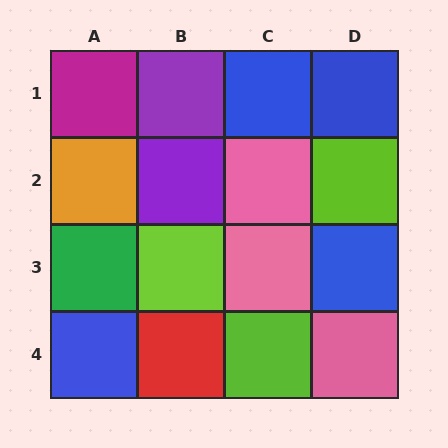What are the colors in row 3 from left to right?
Green, lime, pink, blue.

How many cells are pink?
3 cells are pink.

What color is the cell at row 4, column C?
Lime.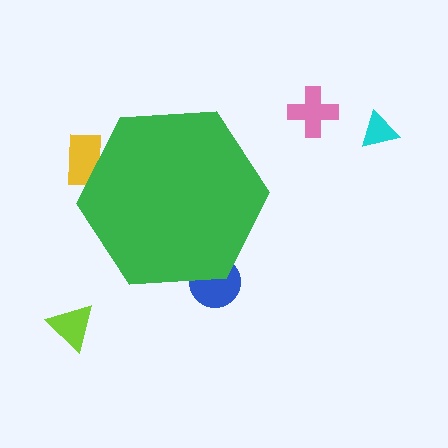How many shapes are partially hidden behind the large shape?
2 shapes are partially hidden.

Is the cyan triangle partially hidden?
No, the cyan triangle is fully visible.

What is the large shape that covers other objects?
A green hexagon.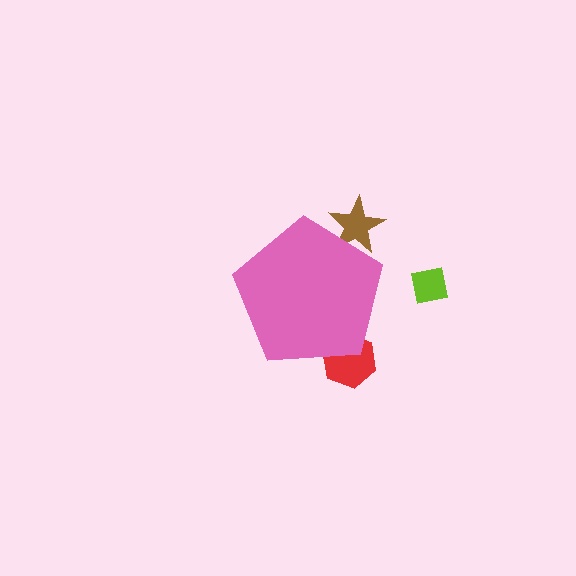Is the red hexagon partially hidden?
Yes, the red hexagon is partially hidden behind the pink pentagon.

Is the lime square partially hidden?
No, the lime square is fully visible.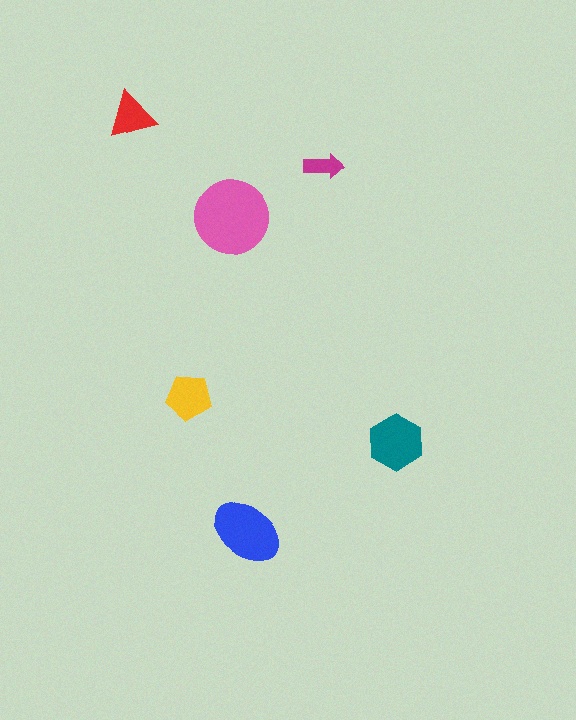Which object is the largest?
The pink circle.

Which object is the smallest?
The magenta arrow.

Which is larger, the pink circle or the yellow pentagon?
The pink circle.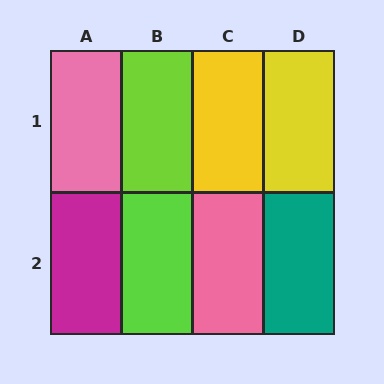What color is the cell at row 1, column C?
Yellow.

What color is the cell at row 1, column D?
Yellow.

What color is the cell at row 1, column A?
Pink.